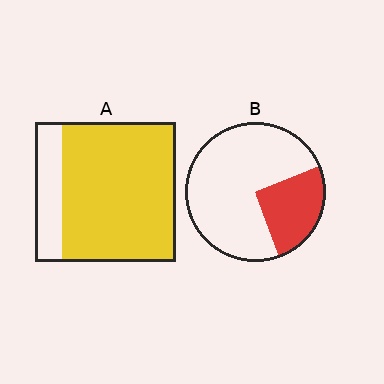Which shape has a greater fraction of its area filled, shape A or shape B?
Shape A.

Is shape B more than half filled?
No.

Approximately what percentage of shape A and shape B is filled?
A is approximately 80% and B is approximately 25%.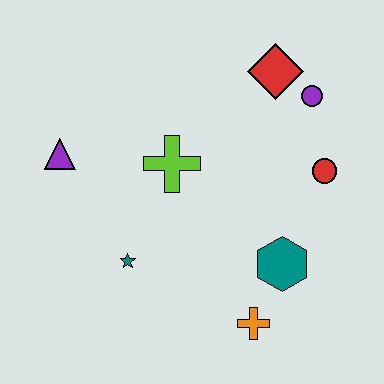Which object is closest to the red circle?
The purple circle is closest to the red circle.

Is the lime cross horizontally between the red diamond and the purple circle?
No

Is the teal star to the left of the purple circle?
Yes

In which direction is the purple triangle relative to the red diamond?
The purple triangle is to the left of the red diamond.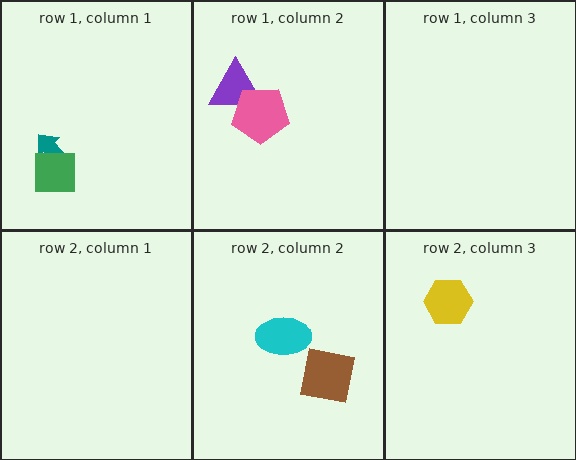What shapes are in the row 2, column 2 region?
The brown square, the cyan ellipse.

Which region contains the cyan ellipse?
The row 2, column 2 region.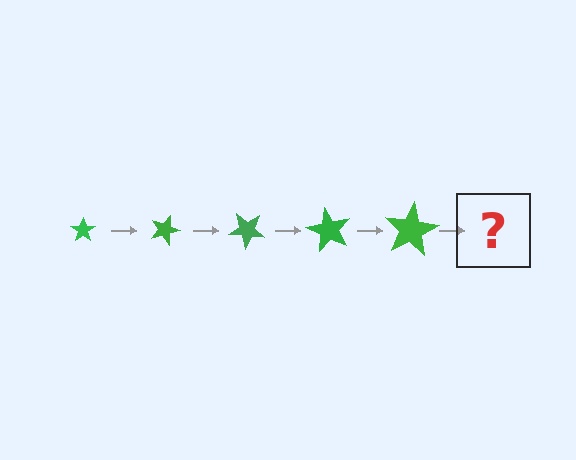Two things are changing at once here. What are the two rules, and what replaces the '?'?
The two rules are that the star grows larger each step and it rotates 20 degrees each step. The '?' should be a star, larger than the previous one and rotated 100 degrees from the start.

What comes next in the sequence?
The next element should be a star, larger than the previous one and rotated 100 degrees from the start.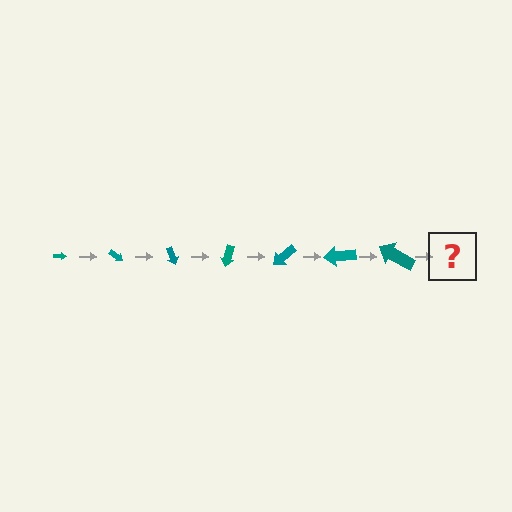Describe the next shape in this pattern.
It should be an arrow, larger than the previous one and rotated 245 degrees from the start.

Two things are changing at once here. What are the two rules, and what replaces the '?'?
The two rules are that the arrow grows larger each step and it rotates 35 degrees each step. The '?' should be an arrow, larger than the previous one and rotated 245 degrees from the start.